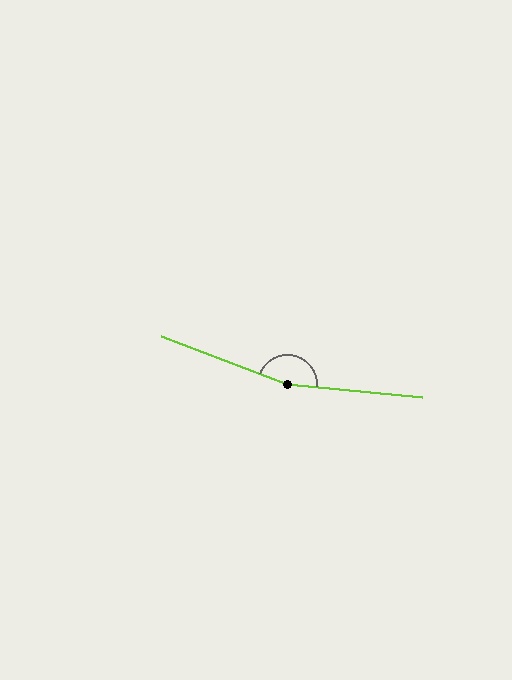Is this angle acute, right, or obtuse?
It is obtuse.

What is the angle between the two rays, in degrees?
Approximately 165 degrees.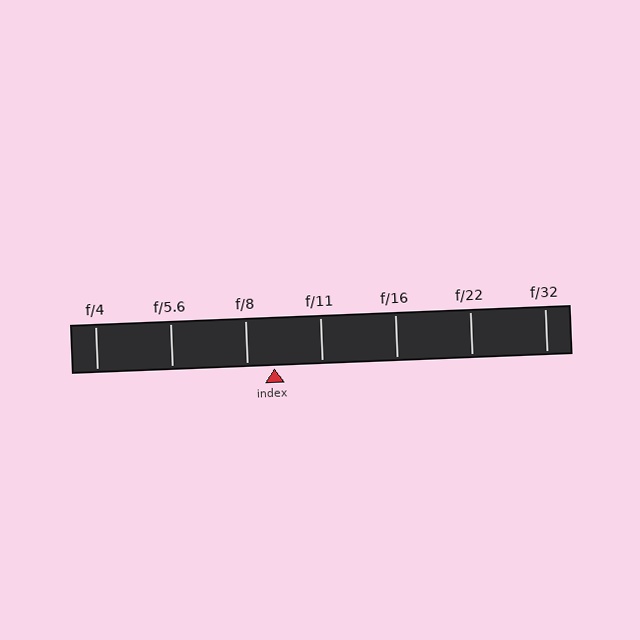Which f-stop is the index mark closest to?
The index mark is closest to f/8.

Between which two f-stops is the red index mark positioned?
The index mark is between f/8 and f/11.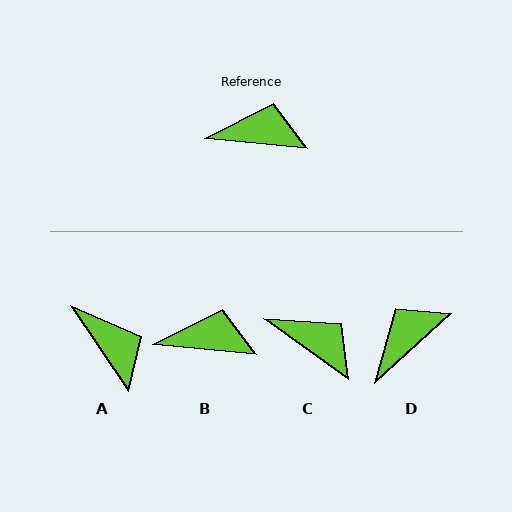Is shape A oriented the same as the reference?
No, it is off by about 50 degrees.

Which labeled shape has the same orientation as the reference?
B.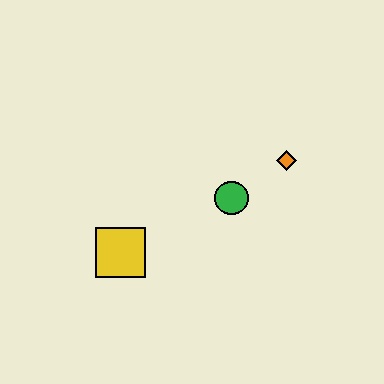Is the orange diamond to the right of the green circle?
Yes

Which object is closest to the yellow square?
The green circle is closest to the yellow square.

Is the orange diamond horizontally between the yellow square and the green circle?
No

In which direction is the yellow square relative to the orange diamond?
The yellow square is to the left of the orange diamond.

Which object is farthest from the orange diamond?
The yellow square is farthest from the orange diamond.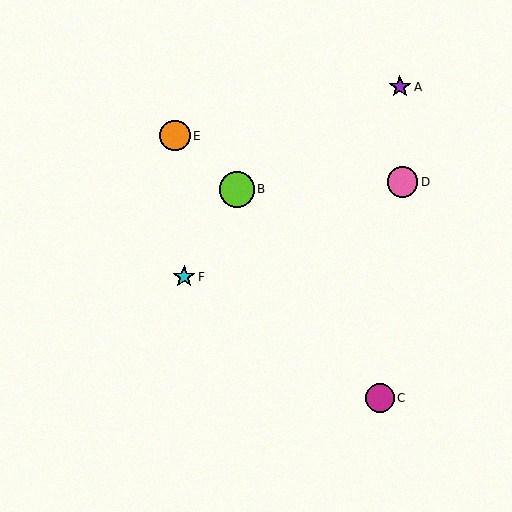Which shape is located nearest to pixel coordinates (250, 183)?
The lime circle (labeled B) at (237, 189) is nearest to that location.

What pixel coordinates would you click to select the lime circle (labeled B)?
Click at (237, 189) to select the lime circle B.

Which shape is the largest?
The lime circle (labeled B) is the largest.